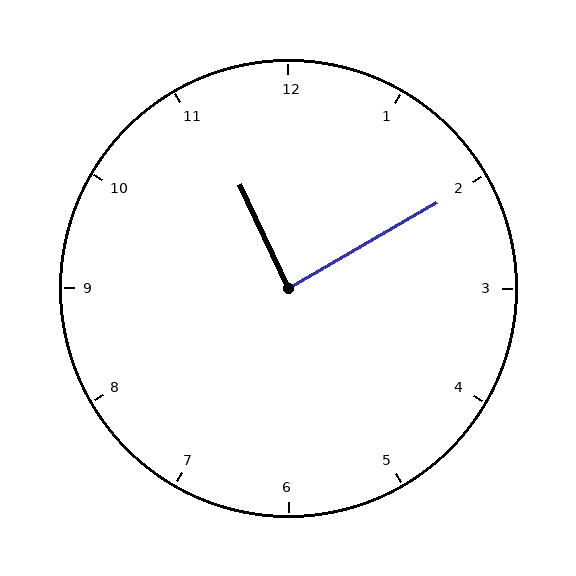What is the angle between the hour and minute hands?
Approximately 85 degrees.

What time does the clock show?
11:10.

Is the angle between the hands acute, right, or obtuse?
It is right.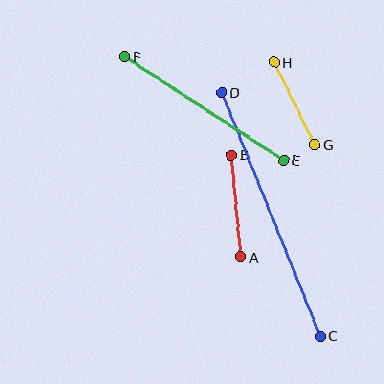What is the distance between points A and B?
The distance is approximately 103 pixels.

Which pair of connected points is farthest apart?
Points C and D are farthest apart.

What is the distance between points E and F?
The distance is approximately 190 pixels.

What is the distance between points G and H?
The distance is approximately 92 pixels.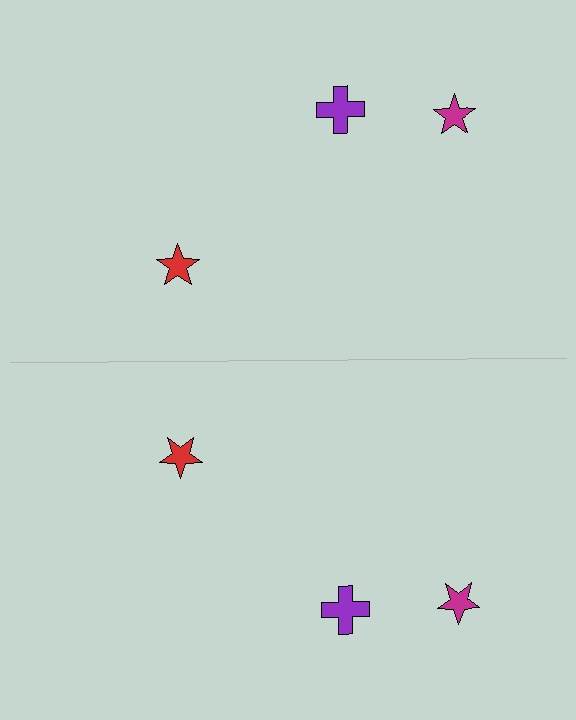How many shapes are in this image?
There are 6 shapes in this image.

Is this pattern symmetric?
Yes, this pattern has bilateral (reflection) symmetry.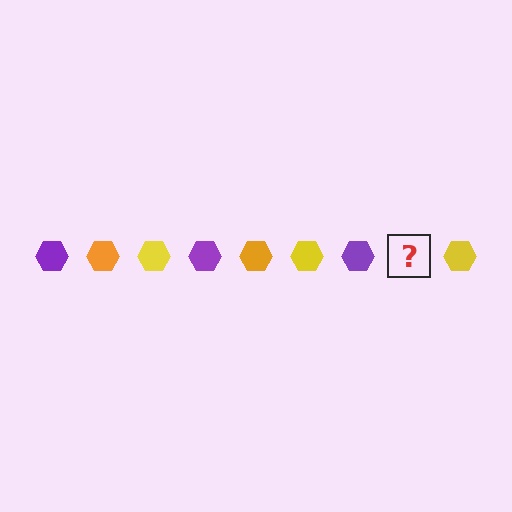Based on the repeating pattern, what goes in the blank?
The blank should be an orange hexagon.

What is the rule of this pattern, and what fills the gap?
The rule is that the pattern cycles through purple, orange, yellow hexagons. The gap should be filled with an orange hexagon.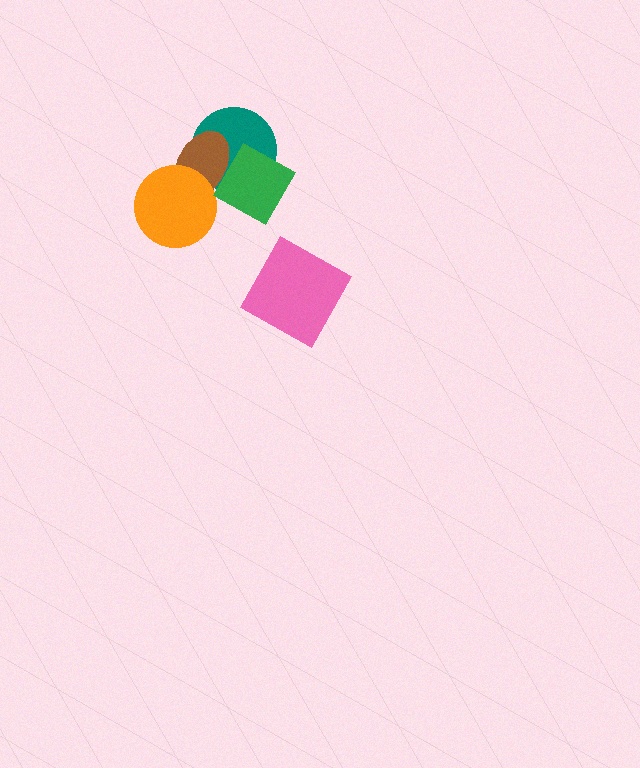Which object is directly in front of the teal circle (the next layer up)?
The brown ellipse is directly in front of the teal circle.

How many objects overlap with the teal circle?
2 objects overlap with the teal circle.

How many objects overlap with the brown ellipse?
3 objects overlap with the brown ellipse.